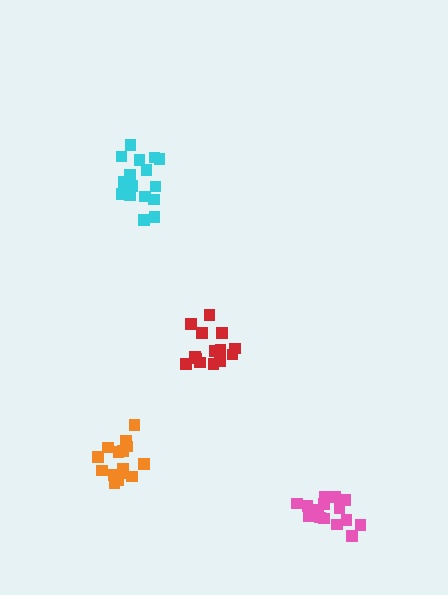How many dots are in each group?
Group 1: 17 dots, Group 2: 15 dots, Group 3: 14 dots, Group 4: 18 dots (64 total).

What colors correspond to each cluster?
The clusters are colored: pink, orange, red, cyan.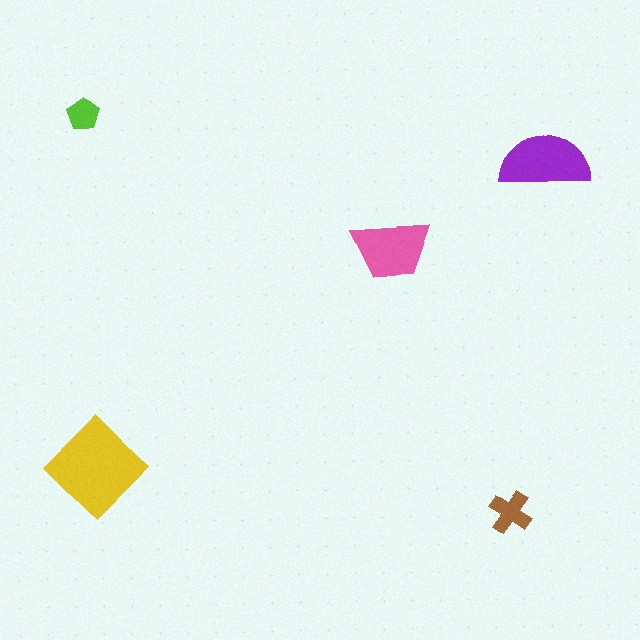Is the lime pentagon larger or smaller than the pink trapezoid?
Smaller.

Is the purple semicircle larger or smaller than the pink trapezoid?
Larger.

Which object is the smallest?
The lime pentagon.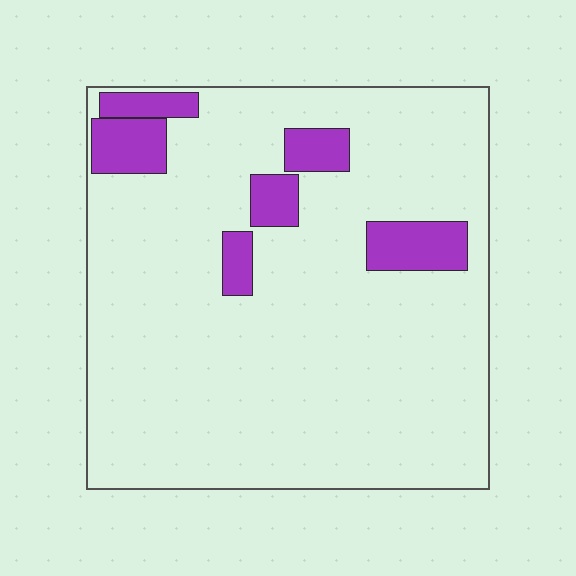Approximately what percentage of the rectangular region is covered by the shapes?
Approximately 10%.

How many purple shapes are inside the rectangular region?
6.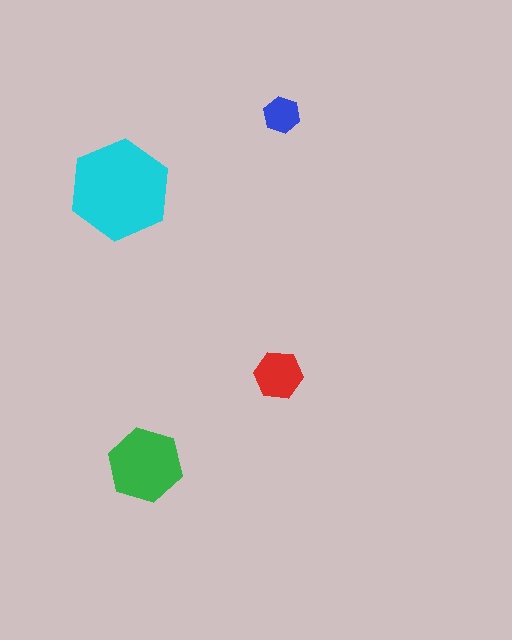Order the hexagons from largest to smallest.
the cyan one, the green one, the red one, the blue one.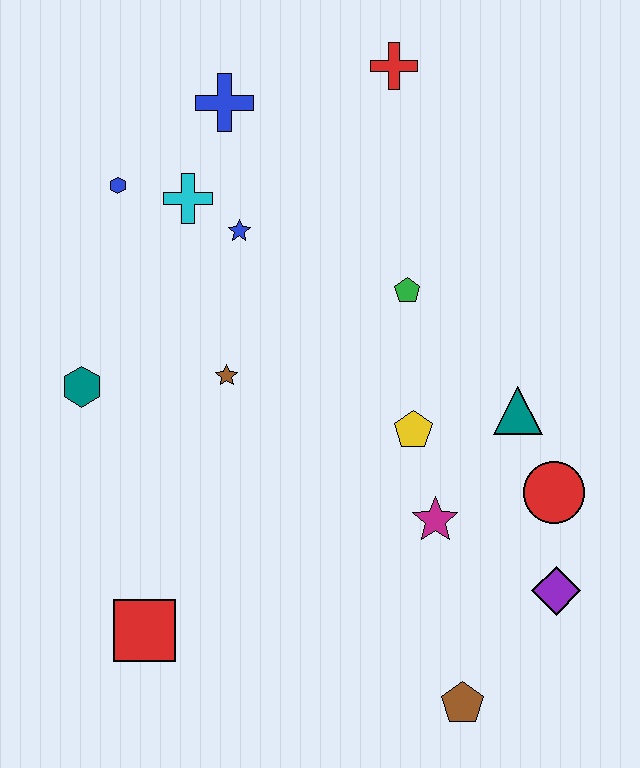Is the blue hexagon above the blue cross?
No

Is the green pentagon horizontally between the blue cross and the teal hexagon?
No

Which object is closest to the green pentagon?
The yellow pentagon is closest to the green pentagon.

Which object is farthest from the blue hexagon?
The brown pentagon is farthest from the blue hexagon.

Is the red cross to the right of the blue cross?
Yes